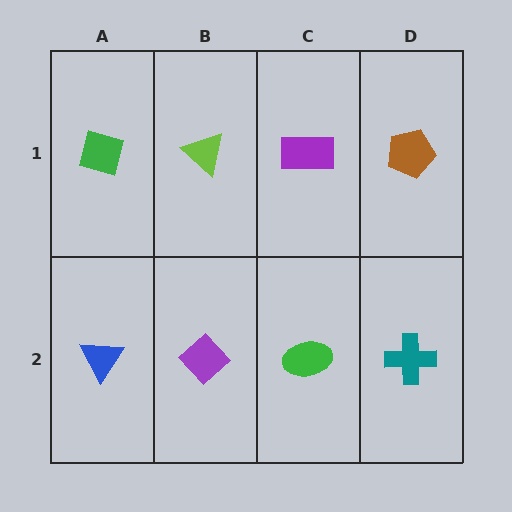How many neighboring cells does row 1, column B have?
3.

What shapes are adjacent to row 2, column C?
A purple rectangle (row 1, column C), a purple diamond (row 2, column B), a teal cross (row 2, column D).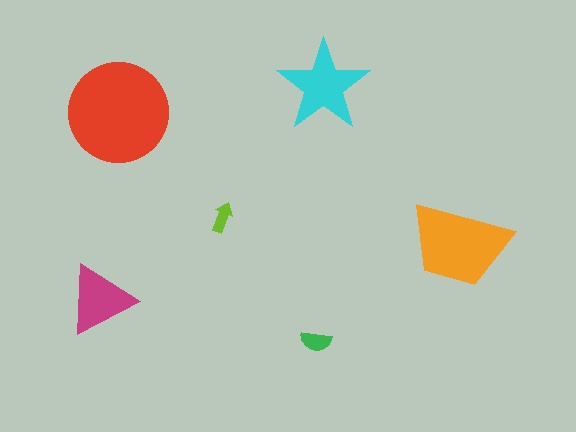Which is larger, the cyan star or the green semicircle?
The cyan star.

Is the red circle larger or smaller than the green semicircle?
Larger.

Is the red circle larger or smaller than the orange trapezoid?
Larger.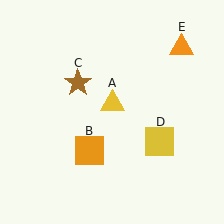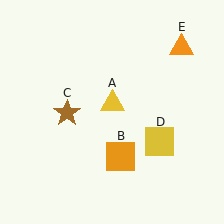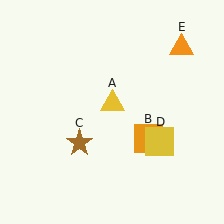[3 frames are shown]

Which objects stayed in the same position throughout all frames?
Yellow triangle (object A) and yellow square (object D) and orange triangle (object E) remained stationary.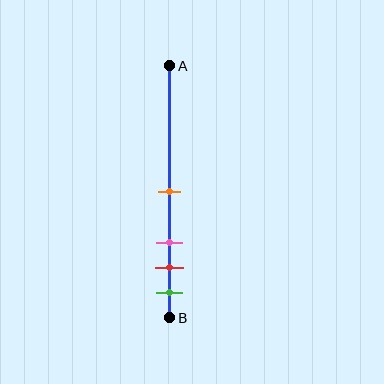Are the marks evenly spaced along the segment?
No, the marks are not evenly spaced.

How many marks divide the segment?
There are 4 marks dividing the segment.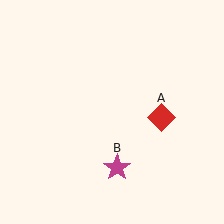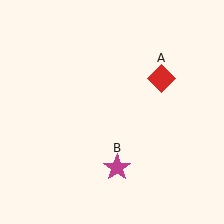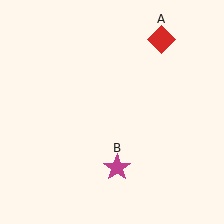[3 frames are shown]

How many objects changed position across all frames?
1 object changed position: red diamond (object A).